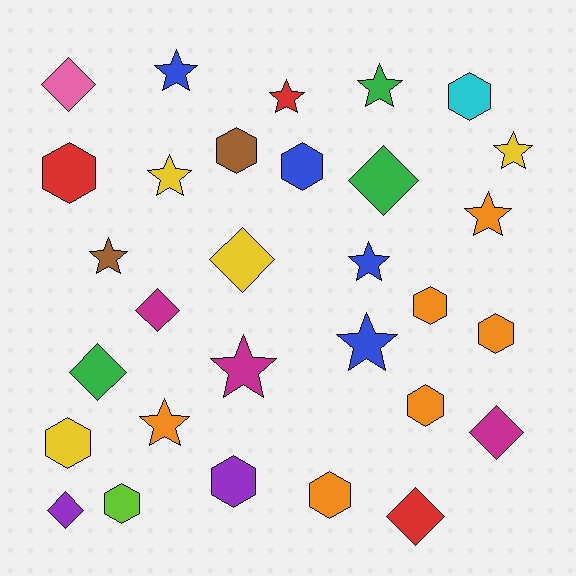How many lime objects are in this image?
There is 1 lime object.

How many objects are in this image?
There are 30 objects.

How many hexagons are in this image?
There are 11 hexagons.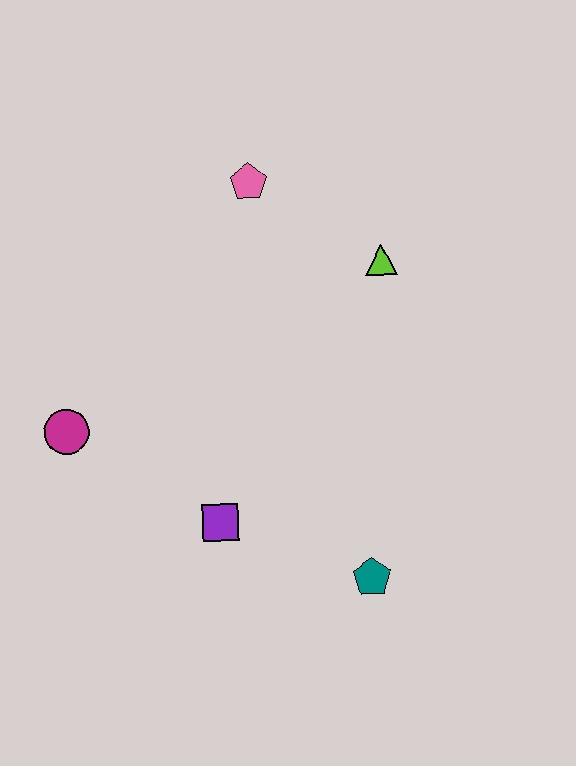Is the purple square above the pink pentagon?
No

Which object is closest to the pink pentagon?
The lime triangle is closest to the pink pentagon.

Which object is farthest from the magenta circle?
The lime triangle is farthest from the magenta circle.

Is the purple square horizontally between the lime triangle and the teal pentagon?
No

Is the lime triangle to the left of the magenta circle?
No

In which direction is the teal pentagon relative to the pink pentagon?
The teal pentagon is below the pink pentagon.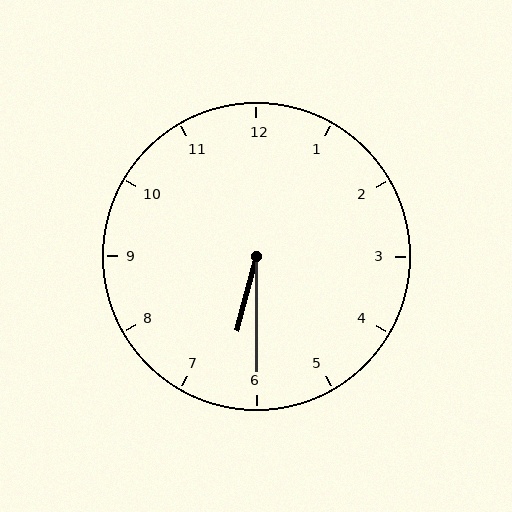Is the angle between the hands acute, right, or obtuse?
It is acute.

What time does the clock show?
6:30.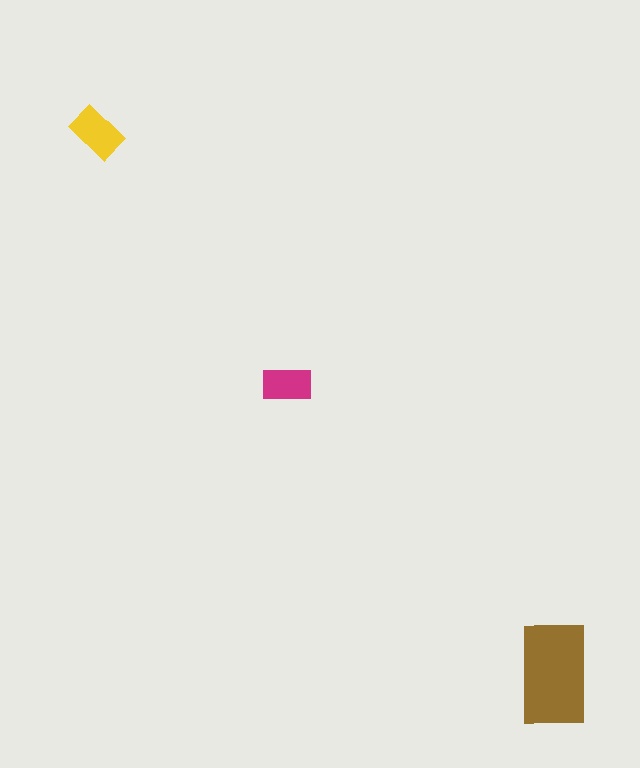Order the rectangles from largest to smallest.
the brown one, the yellow one, the magenta one.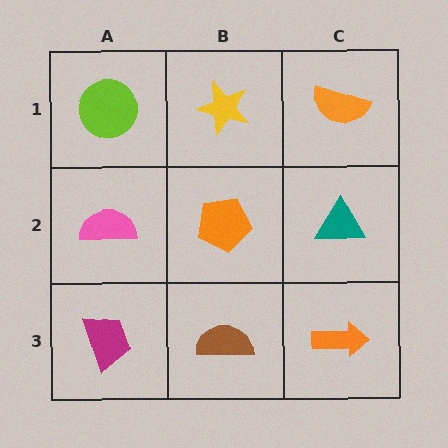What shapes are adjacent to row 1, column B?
An orange pentagon (row 2, column B), a lime circle (row 1, column A), an orange semicircle (row 1, column C).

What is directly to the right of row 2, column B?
A teal triangle.